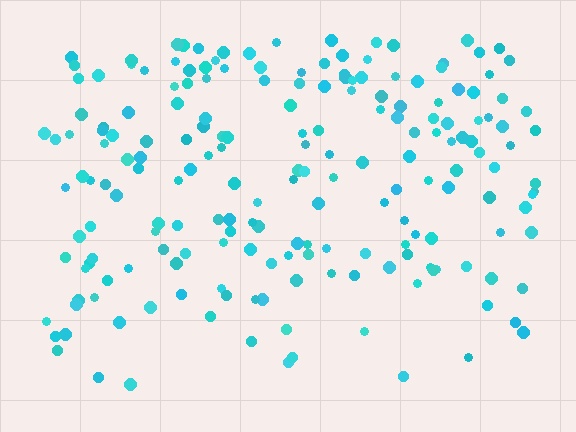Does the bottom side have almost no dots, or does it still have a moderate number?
Still a moderate number, just noticeably fewer than the top.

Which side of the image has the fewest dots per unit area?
The bottom.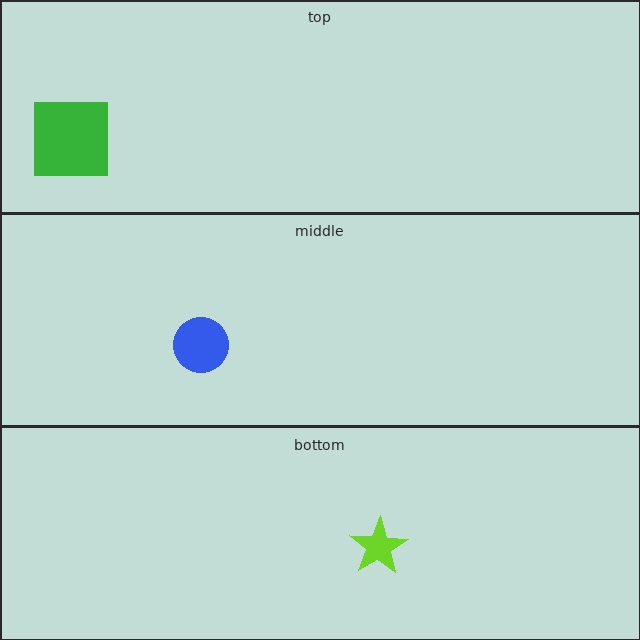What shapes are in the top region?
The green square.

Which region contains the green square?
The top region.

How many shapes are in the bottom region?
1.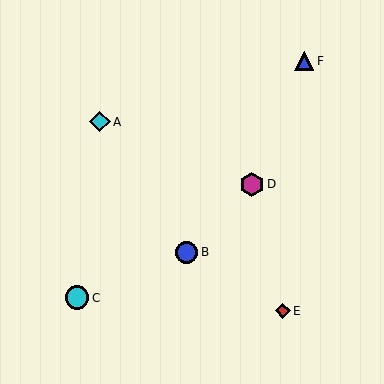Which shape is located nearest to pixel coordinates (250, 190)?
The magenta hexagon (labeled D) at (252, 184) is nearest to that location.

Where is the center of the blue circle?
The center of the blue circle is at (186, 252).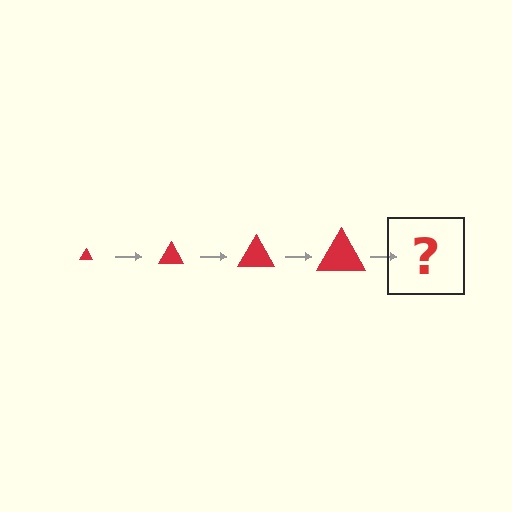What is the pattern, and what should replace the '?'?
The pattern is that the triangle gets progressively larger each step. The '?' should be a red triangle, larger than the previous one.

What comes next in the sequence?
The next element should be a red triangle, larger than the previous one.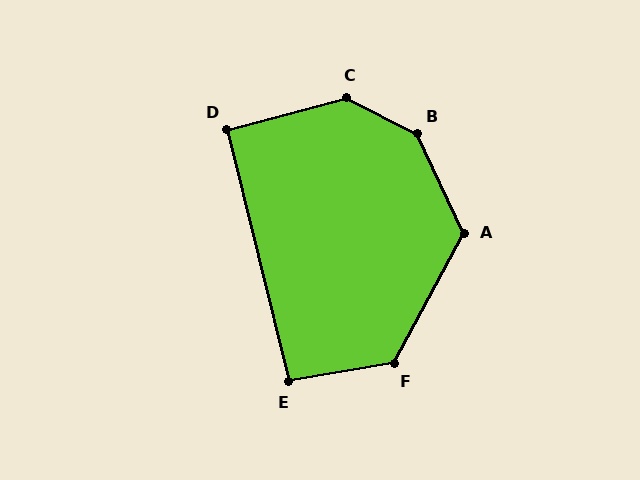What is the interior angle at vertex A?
Approximately 127 degrees (obtuse).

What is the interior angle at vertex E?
Approximately 95 degrees (approximately right).